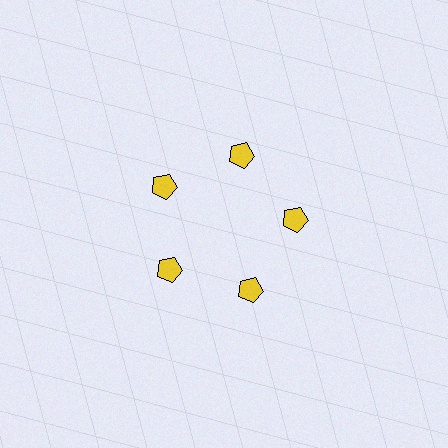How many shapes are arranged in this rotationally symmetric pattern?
There are 5 shapes, arranged in 5 groups of 1.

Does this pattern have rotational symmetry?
Yes, this pattern has 5-fold rotational symmetry. It looks the same after rotating 72 degrees around the center.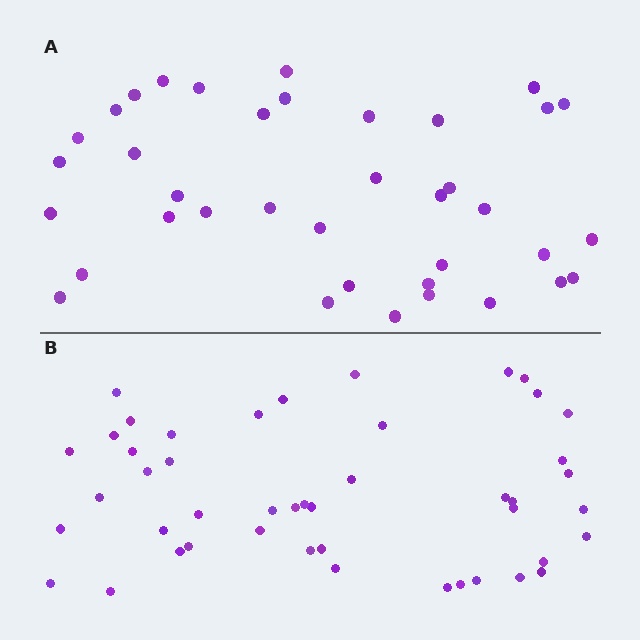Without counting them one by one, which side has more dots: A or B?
Region B (the bottom region) has more dots.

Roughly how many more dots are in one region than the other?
Region B has roughly 8 or so more dots than region A.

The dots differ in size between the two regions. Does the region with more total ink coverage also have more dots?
No. Region A has more total ink coverage because its dots are larger, but region B actually contains more individual dots. Total area can be misleading — the number of items is what matters here.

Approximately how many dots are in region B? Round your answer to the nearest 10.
About 50 dots. (The exact count is 46, which rounds to 50.)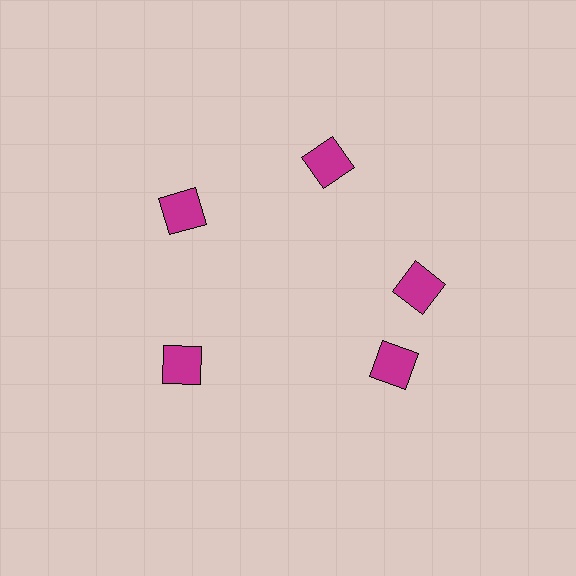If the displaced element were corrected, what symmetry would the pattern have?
It would have 5-fold rotational symmetry — the pattern would map onto itself every 72 degrees.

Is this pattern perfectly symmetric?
No. The 5 magenta squares are arranged in a ring, but one element near the 5 o'clock position is rotated out of alignment along the ring, breaking the 5-fold rotational symmetry.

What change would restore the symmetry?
The symmetry would be restored by rotating it back into even spacing with its neighbors so that all 5 squares sit at equal angles and equal distance from the center.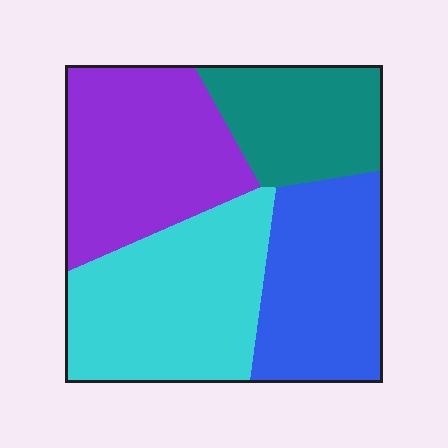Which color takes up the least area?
Teal, at roughly 20%.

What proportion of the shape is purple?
Purple covers about 30% of the shape.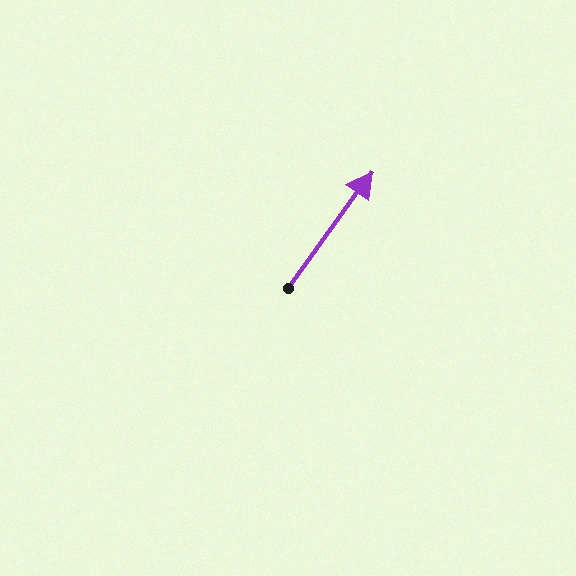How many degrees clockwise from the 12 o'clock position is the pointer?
Approximately 36 degrees.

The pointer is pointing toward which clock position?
Roughly 1 o'clock.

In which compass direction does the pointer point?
Northeast.